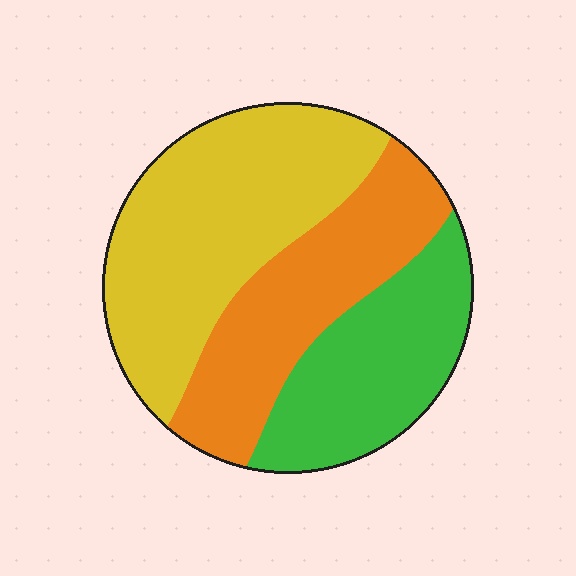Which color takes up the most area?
Yellow, at roughly 45%.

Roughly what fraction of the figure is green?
Green takes up about one quarter (1/4) of the figure.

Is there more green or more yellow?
Yellow.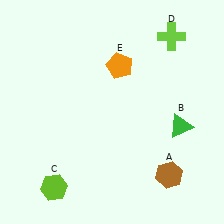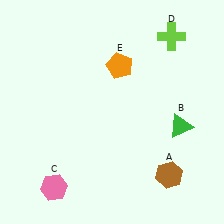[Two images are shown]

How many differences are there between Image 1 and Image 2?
There is 1 difference between the two images.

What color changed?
The hexagon (C) changed from lime in Image 1 to pink in Image 2.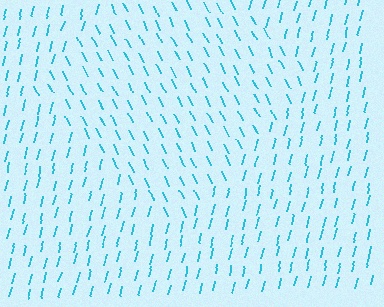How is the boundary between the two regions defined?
The boundary is defined purely by a change in line orientation (approximately 40 degrees difference). All lines are the same color and thickness.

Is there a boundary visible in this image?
Yes, there is a texture boundary formed by a change in line orientation.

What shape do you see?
I see a diamond.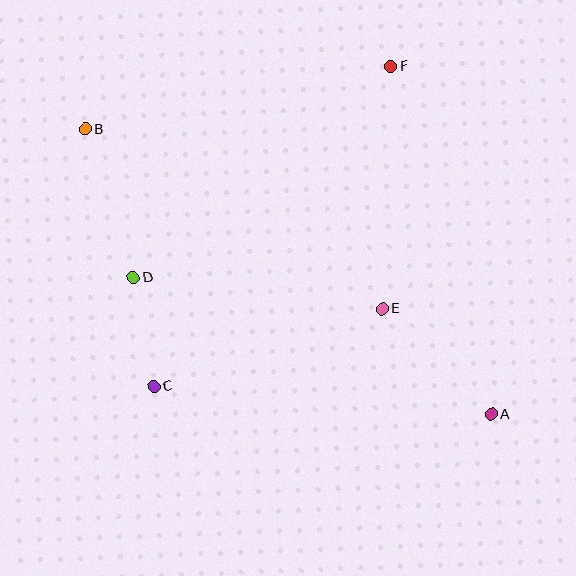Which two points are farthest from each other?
Points A and B are farthest from each other.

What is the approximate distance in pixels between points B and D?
The distance between B and D is approximately 156 pixels.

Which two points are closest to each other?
Points C and D are closest to each other.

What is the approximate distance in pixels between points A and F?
The distance between A and F is approximately 362 pixels.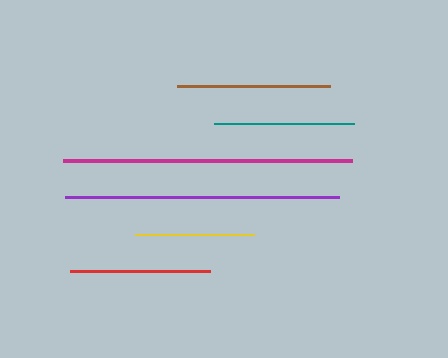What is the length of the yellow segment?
The yellow segment is approximately 119 pixels long.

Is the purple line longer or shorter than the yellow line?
The purple line is longer than the yellow line.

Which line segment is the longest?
The magenta line is the longest at approximately 290 pixels.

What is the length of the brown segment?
The brown segment is approximately 153 pixels long.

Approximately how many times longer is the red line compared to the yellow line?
The red line is approximately 1.2 times the length of the yellow line.